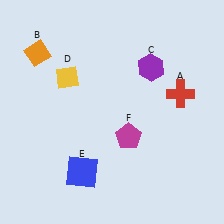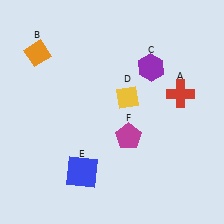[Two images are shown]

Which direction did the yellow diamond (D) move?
The yellow diamond (D) moved right.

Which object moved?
The yellow diamond (D) moved right.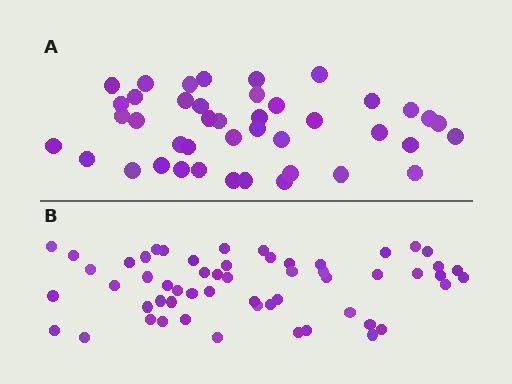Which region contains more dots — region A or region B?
Region B (the bottom region) has more dots.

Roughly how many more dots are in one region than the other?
Region B has approximately 15 more dots than region A.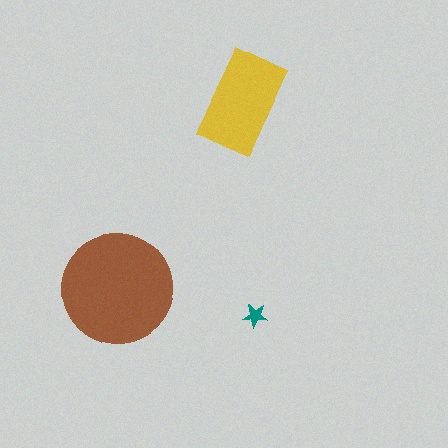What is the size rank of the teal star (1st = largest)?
3rd.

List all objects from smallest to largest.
The teal star, the yellow rectangle, the brown circle.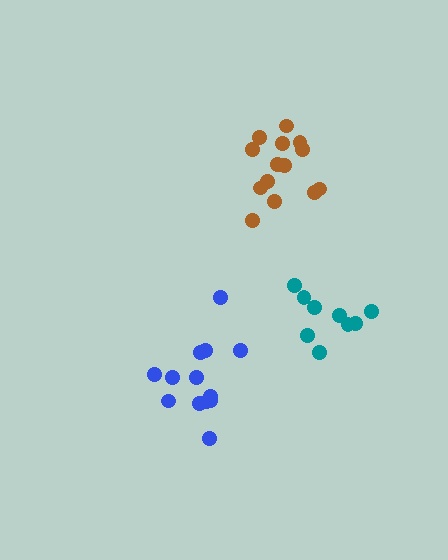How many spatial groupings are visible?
There are 3 spatial groupings.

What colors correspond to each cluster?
The clusters are colored: teal, blue, brown.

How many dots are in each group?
Group 1: 9 dots, Group 2: 13 dots, Group 3: 14 dots (36 total).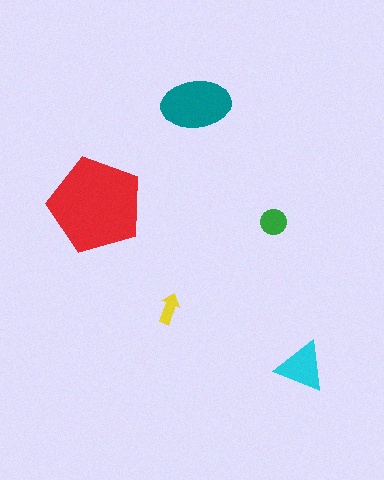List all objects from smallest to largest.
The yellow arrow, the green circle, the cyan triangle, the teal ellipse, the red pentagon.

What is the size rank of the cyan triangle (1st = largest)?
3rd.